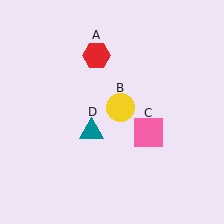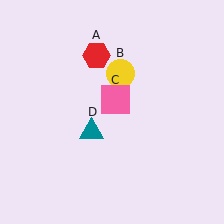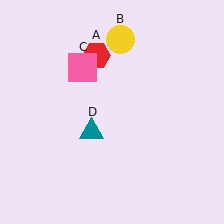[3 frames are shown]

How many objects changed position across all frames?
2 objects changed position: yellow circle (object B), pink square (object C).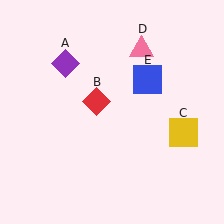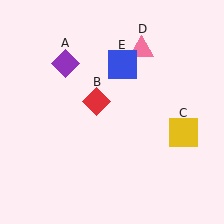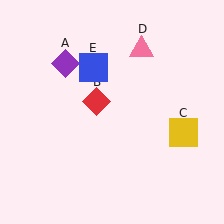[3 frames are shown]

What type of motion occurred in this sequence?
The blue square (object E) rotated counterclockwise around the center of the scene.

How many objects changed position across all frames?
1 object changed position: blue square (object E).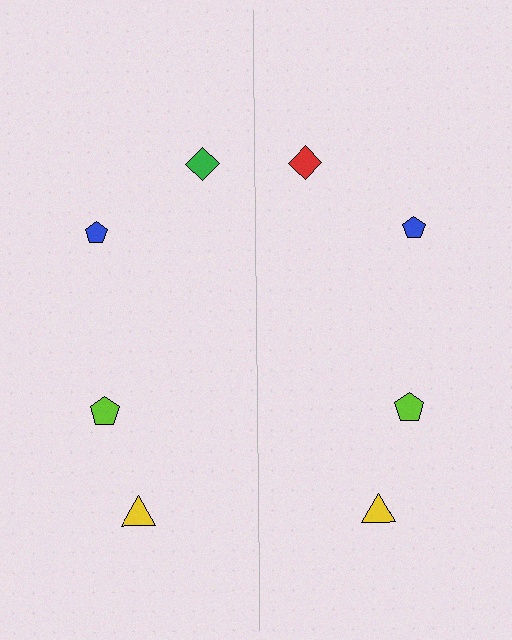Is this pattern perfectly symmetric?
No, the pattern is not perfectly symmetric. The red diamond on the right side breaks the symmetry — its mirror counterpart is green.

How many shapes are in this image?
There are 8 shapes in this image.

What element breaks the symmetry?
The red diamond on the right side breaks the symmetry — its mirror counterpart is green.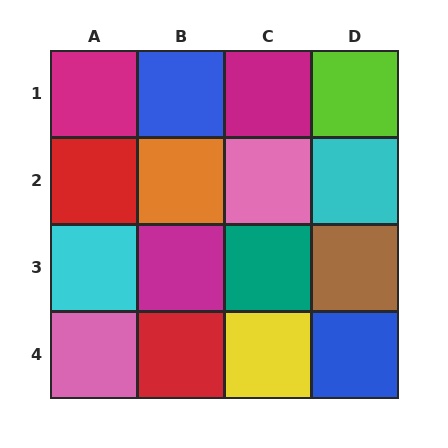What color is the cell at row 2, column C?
Pink.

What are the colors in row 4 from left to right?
Pink, red, yellow, blue.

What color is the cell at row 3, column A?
Cyan.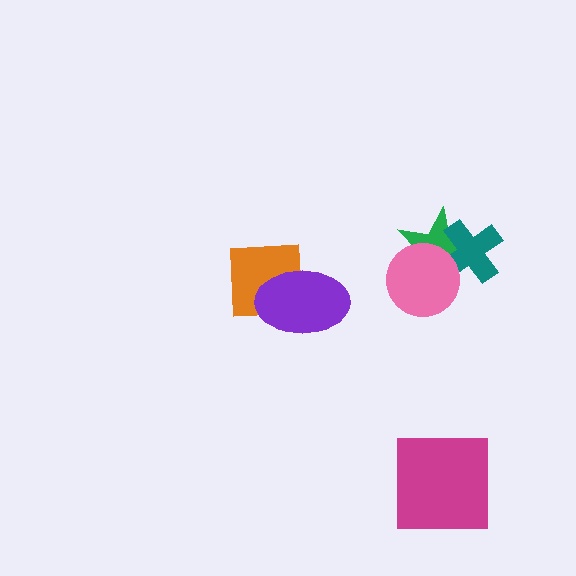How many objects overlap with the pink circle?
2 objects overlap with the pink circle.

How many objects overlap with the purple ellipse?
1 object overlaps with the purple ellipse.